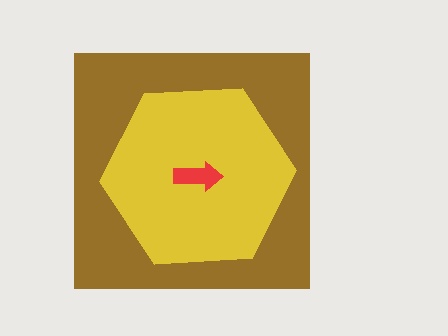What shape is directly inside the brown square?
The yellow hexagon.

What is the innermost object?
The red arrow.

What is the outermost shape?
The brown square.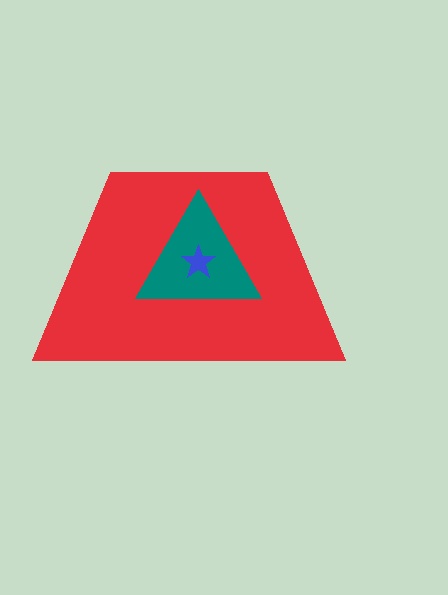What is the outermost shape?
The red trapezoid.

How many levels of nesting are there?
3.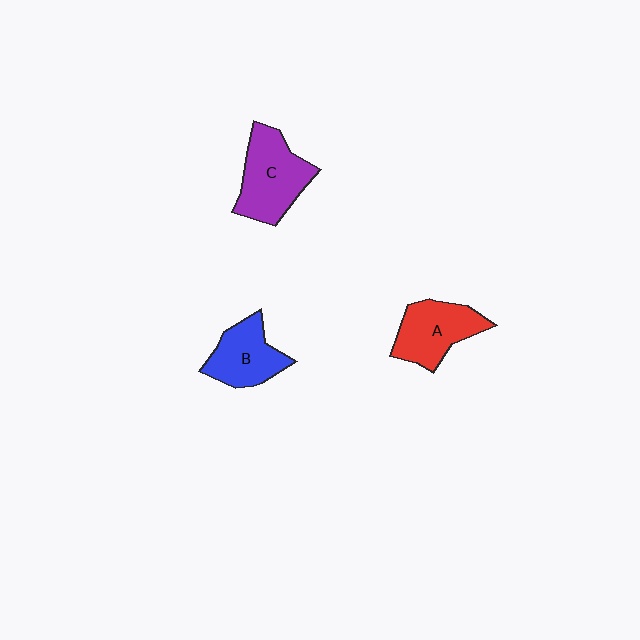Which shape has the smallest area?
Shape B (blue).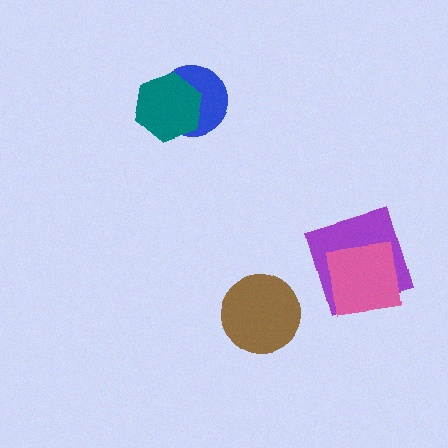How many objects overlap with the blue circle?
1 object overlaps with the blue circle.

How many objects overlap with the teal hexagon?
1 object overlaps with the teal hexagon.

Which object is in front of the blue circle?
The teal hexagon is in front of the blue circle.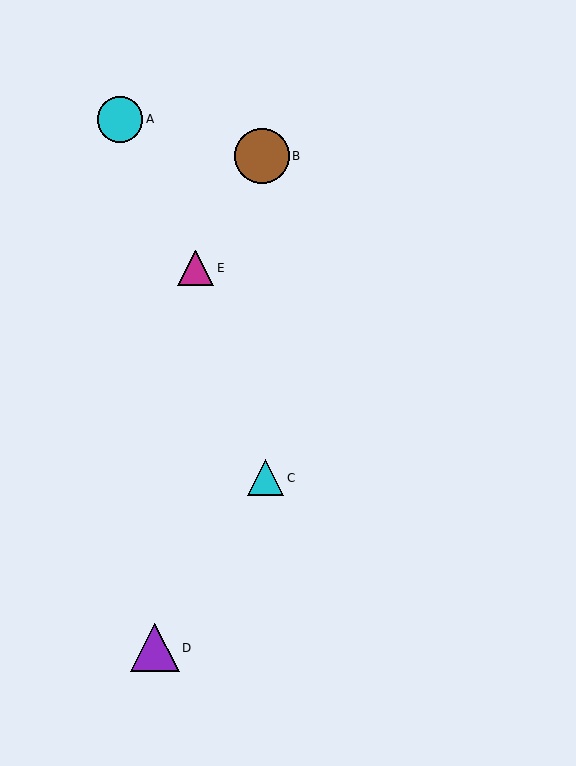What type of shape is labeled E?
Shape E is a magenta triangle.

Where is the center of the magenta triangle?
The center of the magenta triangle is at (196, 268).